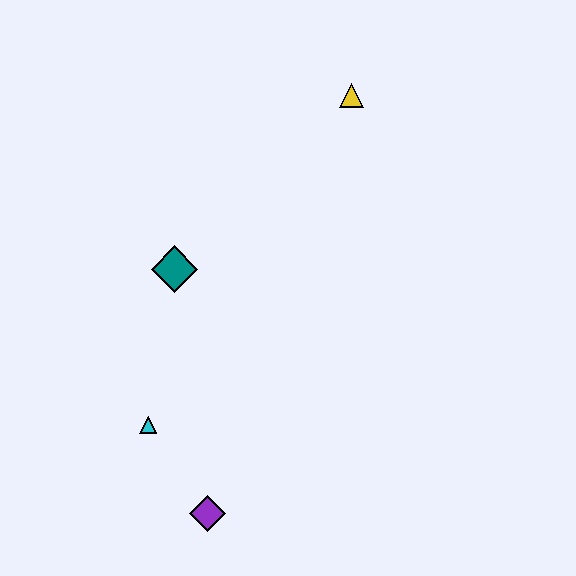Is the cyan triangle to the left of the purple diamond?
Yes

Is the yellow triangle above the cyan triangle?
Yes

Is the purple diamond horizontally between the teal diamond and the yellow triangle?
Yes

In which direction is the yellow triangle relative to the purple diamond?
The yellow triangle is above the purple diamond.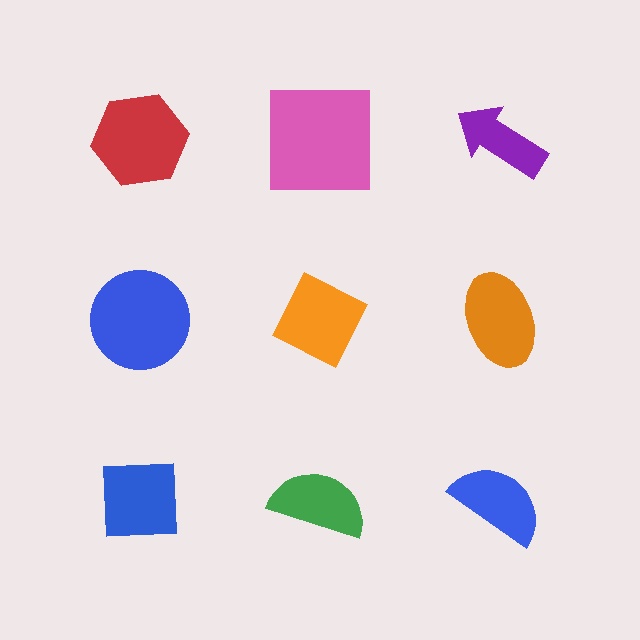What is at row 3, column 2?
A green semicircle.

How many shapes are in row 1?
3 shapes.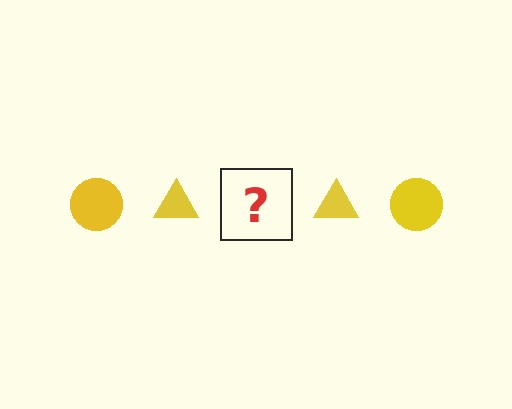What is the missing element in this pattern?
The missing element is a yellow circle.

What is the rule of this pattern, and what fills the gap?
The rule is that the pattern cycles through circle, triangle shapes in yellow. The gap should be filled with a yellow circle.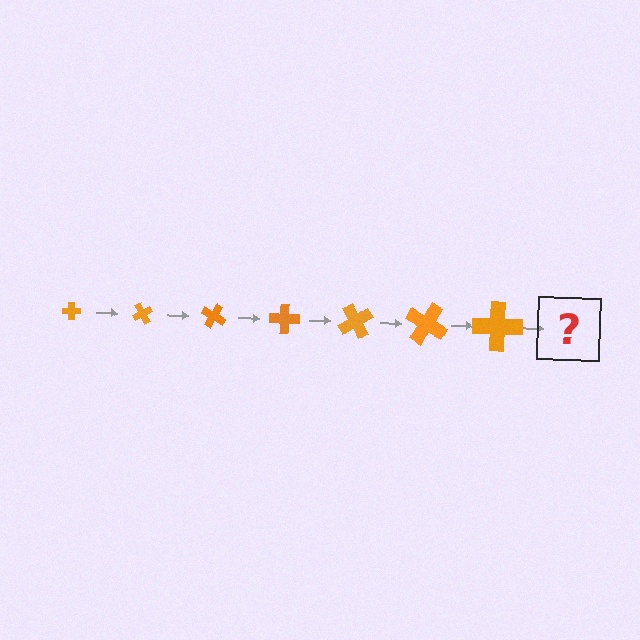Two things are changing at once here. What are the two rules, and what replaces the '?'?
The two rules are that the cross grows larger each step and it rotates 60 degrees each step. The '?' should be a cross, larger than the previous one and rotated 420 degrees from the start.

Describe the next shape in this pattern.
It should be a cross, larger than the previous one and rotated 420 degrees from the start.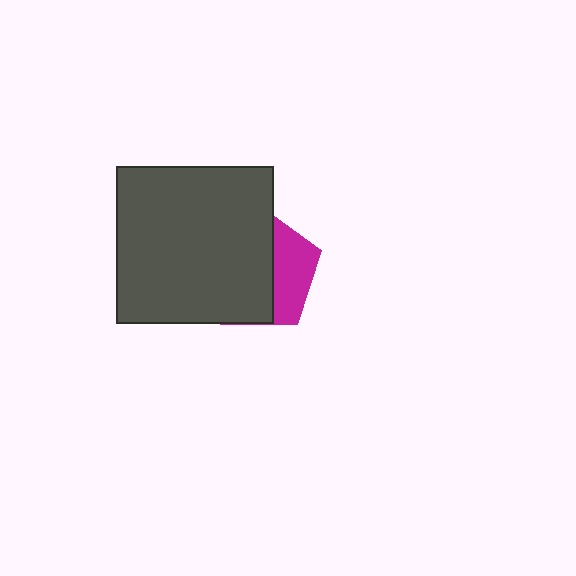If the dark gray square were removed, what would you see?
You would see the complete magenta pentagon.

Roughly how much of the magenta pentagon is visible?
A small part of it is visible (roughly 35%).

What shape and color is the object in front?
The object in front is a dark gray square.